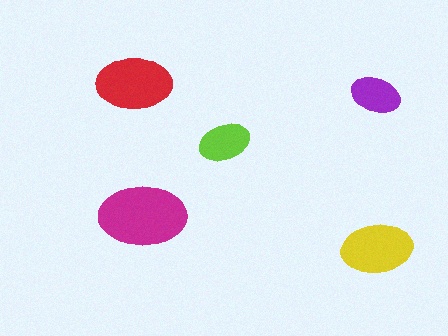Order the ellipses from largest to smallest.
the magenta one, the red one, the yellow one, the lime one, the purple one.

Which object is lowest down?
The yellow ellipse is bottommost.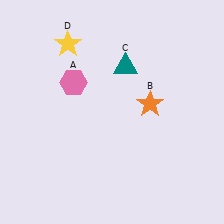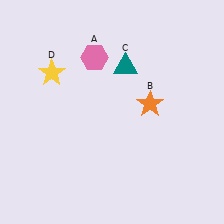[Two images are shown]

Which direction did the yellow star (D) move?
The yellow star (D) moved down.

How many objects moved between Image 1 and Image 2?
2 objects moved between the two images.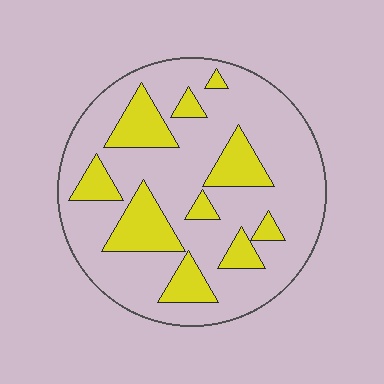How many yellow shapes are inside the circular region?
10.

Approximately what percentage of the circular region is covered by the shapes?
Approximately 25%.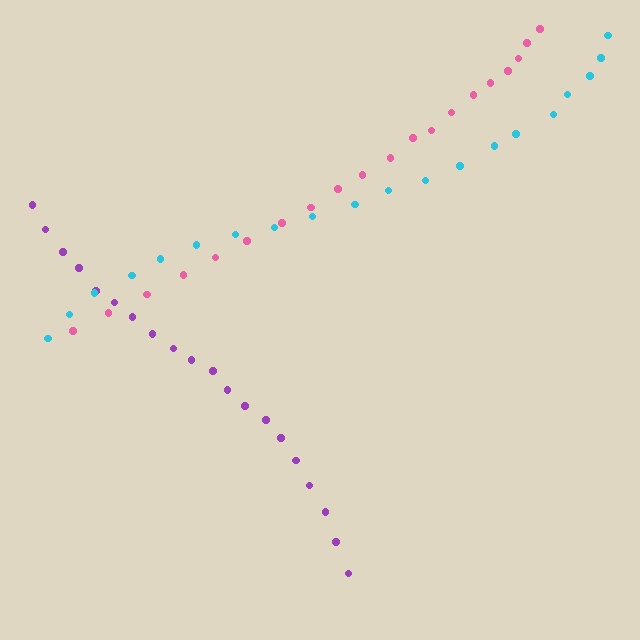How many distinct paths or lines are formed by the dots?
There are 3 distinct paths.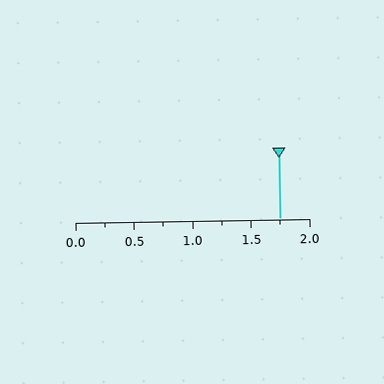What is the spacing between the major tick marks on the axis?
The major ticks are spaced 0.5 apart.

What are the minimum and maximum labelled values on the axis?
The axis runs from 0.0 to 2.0.